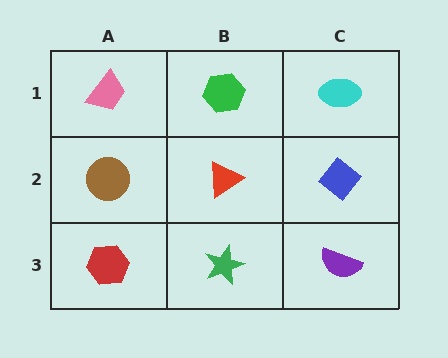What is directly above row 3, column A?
A brown circle.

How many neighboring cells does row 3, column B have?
3.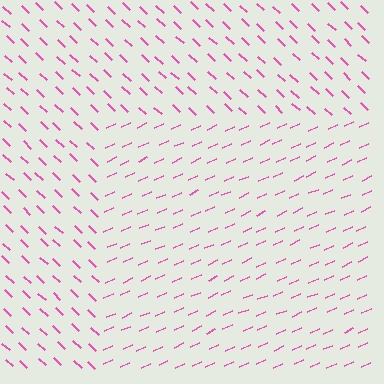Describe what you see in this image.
The image is filled with small pink line segments. A rectangle region in the image has lines oriented differently from the surrounding lines, creating a visible texture boundary.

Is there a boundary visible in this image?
Yes, there is a texture boundary formed by a change in line orientation.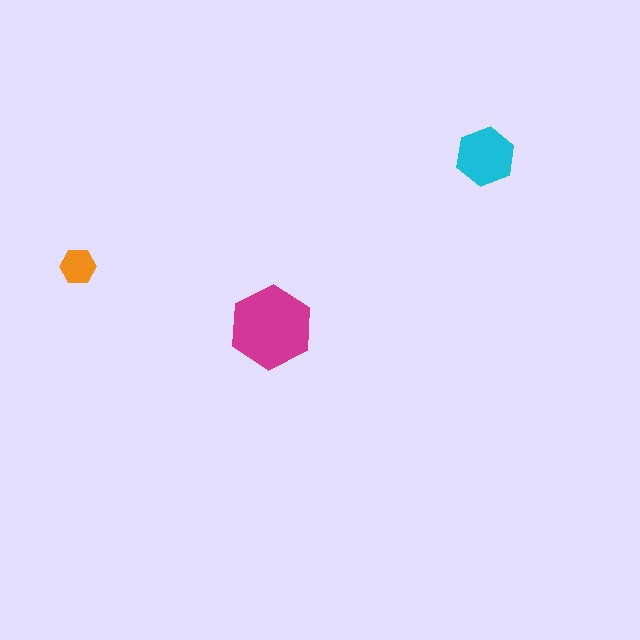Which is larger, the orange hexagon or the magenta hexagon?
The magenta one.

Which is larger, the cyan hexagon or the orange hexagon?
The cyan one.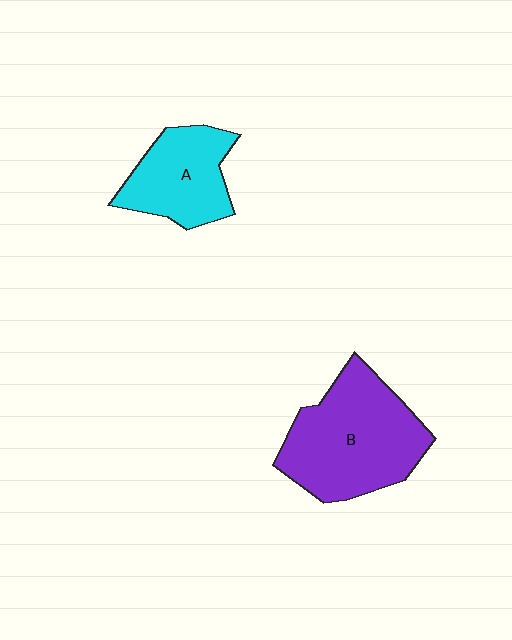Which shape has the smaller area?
Shape A (cyan).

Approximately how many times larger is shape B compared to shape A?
Approximately 1.6 times.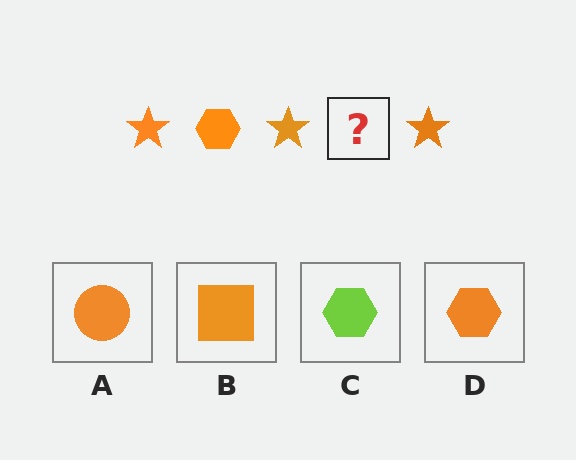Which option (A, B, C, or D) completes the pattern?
D.